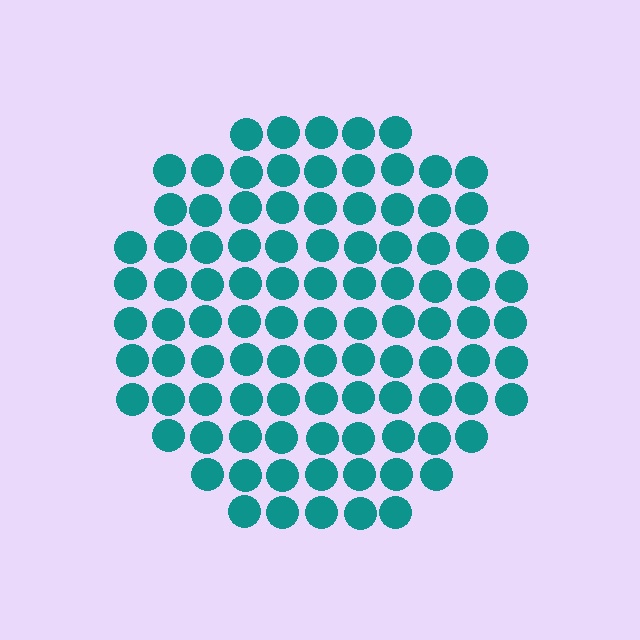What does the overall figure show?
The overall figure shows a circle.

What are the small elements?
The small elements are circles.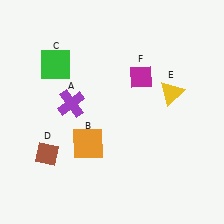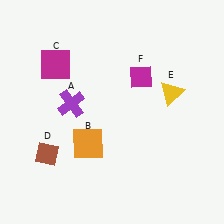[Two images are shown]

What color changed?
The square (C) changed from green in Image 1 to magenta in Image 2.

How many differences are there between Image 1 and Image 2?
There is 1 difference between the two images.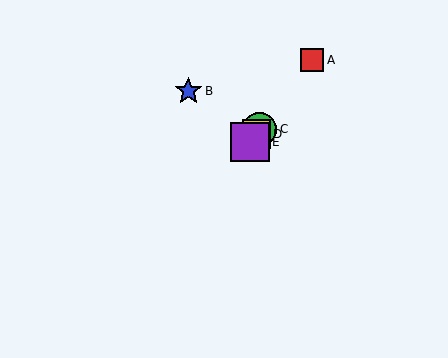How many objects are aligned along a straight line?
4 objects (A, C, D, E) are aligned along a straight line.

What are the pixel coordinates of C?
Object C is at (260, 129).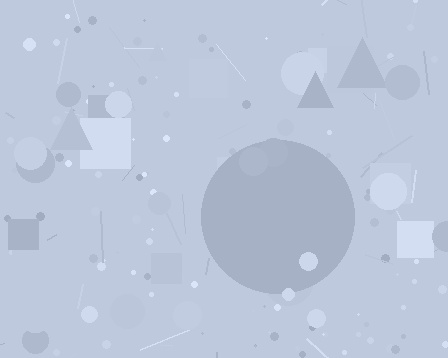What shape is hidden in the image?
A circle is hidden in the image.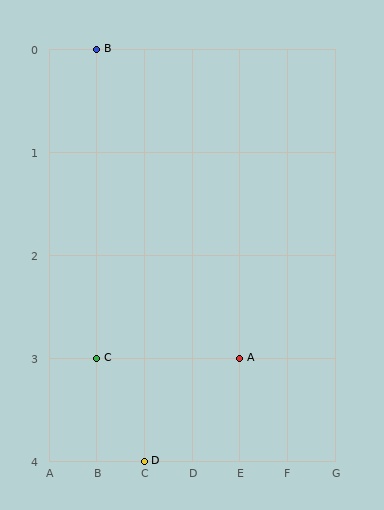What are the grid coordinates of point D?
Point D is at grid coordinates (C, 4).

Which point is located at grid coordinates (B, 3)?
Point C is at (B, 3).